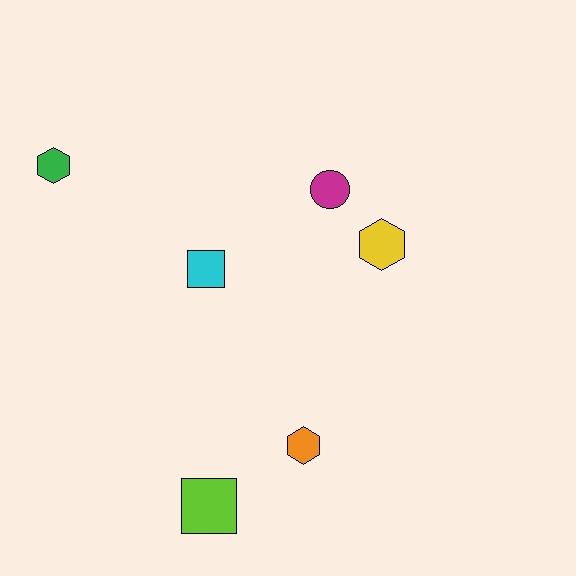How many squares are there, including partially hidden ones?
There are 2 squares.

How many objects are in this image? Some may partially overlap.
There are 6 objects.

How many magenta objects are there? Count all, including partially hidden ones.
There is 1 magenta object.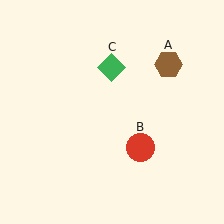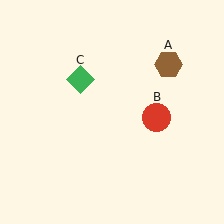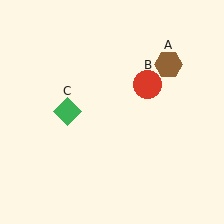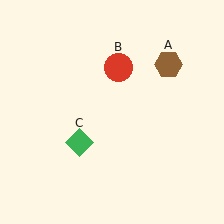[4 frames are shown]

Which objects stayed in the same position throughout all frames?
Brown hexagon (object A) remained stationary.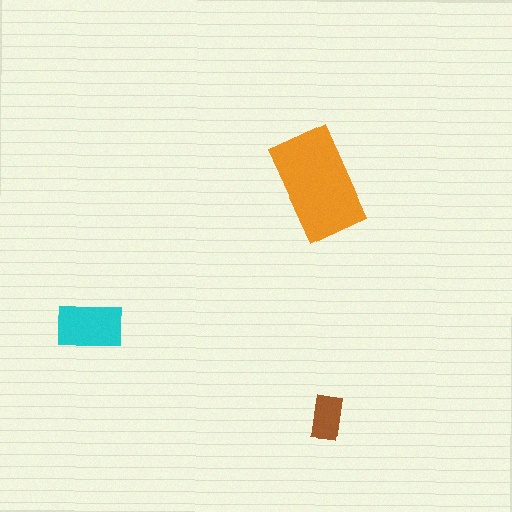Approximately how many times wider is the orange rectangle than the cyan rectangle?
About 1.5 times wider.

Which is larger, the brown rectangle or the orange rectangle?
The orange one.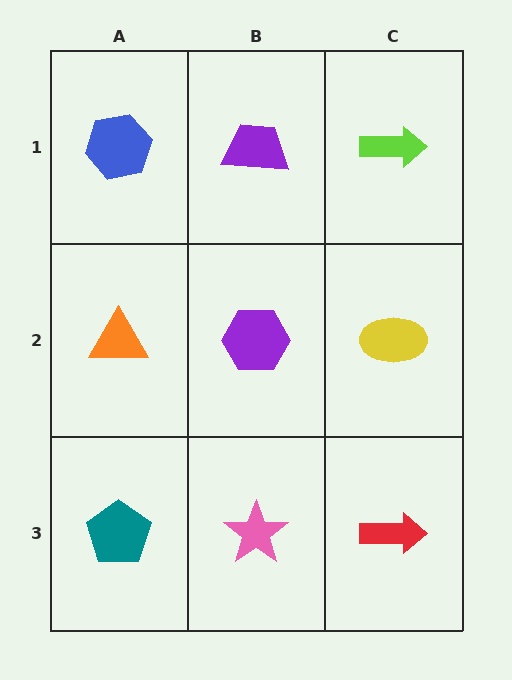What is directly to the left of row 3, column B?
A teal pentagon.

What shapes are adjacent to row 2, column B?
A purple trapezoid (row 1, column B), a pink star (row 3, column B), an orange triangle (row 2, column A), a yellow ellipse (row 2, column C).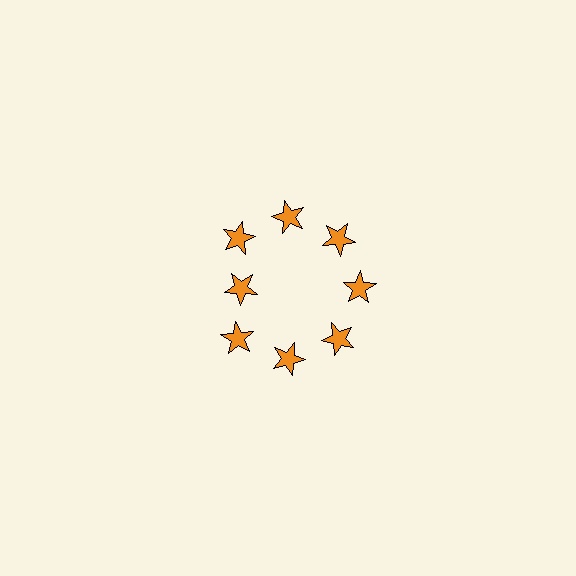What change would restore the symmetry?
The symmetry would be restored by moving it outward, back onto the ring so that all 8 stars sit at equal angles and equal distance from the center.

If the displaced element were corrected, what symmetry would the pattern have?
It would have 8-fold rotational symmetry — the pattern would map onto itself every 45 degrees.